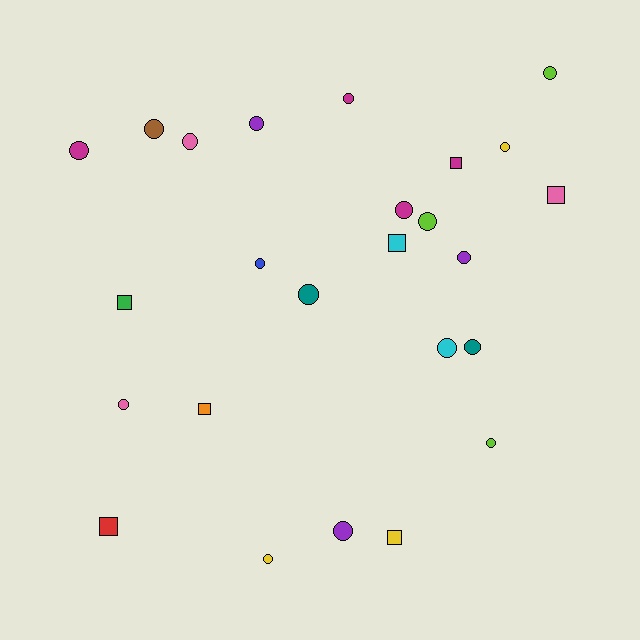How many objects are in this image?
There are 25 objects.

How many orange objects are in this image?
There is 1 orange object.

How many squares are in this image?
There are 7 squares.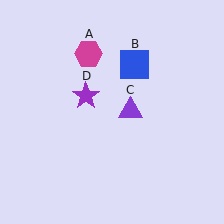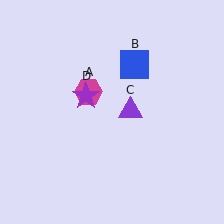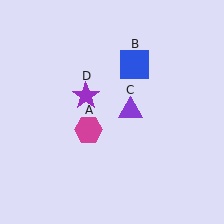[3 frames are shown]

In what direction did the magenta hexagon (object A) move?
The magenta hexagon (object A) moved down.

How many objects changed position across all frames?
1 object changed position: magenta hexagon (object A).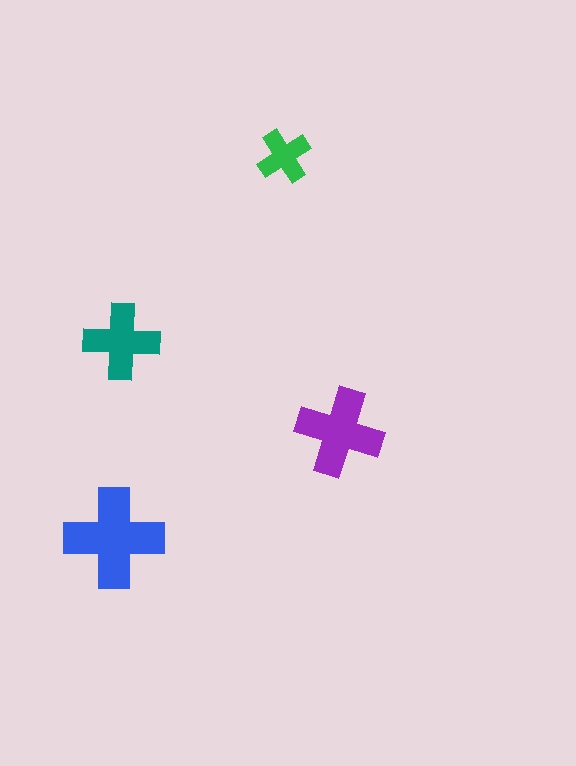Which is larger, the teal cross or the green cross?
The teal one.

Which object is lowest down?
The blue cross is bottommost.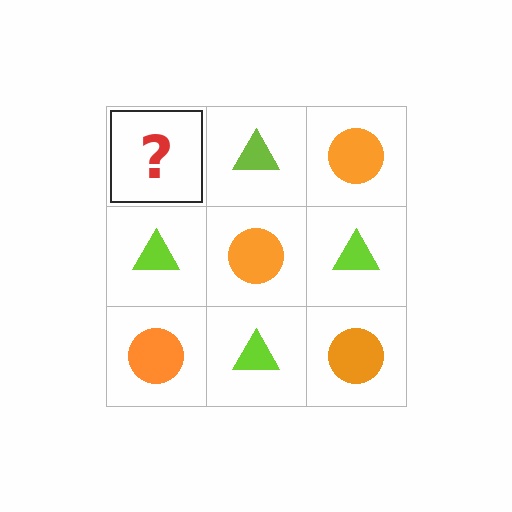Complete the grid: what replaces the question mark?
The question mark should be replaced with an orange circle.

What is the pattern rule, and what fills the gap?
The rule is that it alternates orange circle and lime triangle in a checkerboard pattern. The gap should be filled with an orange circle.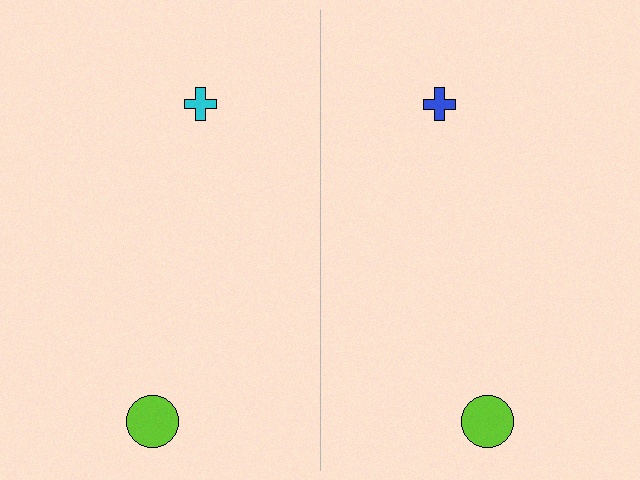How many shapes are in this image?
There are 4 shapes in this image.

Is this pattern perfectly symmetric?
No, the pattern is not perfectly symmetric. The blue cross on the right side breaks the symmetry — its mirror counterpart is cyan.